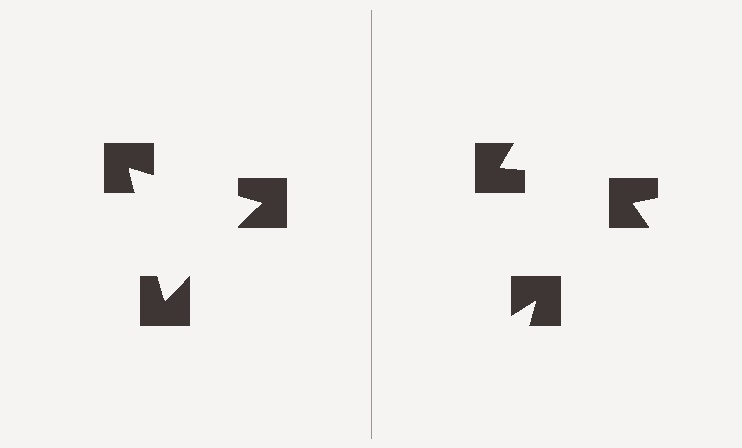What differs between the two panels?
The notched squares are positioned identically on both sides; only the wedge orientations differ. On the left they align to a triangle; on the right they are misaligned.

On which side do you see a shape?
An illusory triangle appears on the left side. On the right side the wedge cuts are rotated, so no coherent shape forms.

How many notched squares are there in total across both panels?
6 — 3 on each side.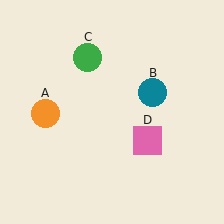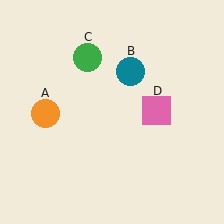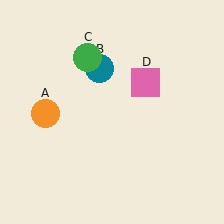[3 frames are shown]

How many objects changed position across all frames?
2 objects changed position: teal circle (object B), pink square (object D).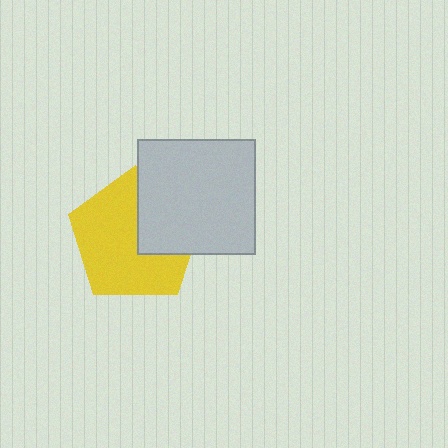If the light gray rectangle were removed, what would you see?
You would see the complete yellow pentagon.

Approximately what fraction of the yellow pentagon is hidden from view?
Roughly 33% of the yellow pentagon is hidden behind the light gray rectangle.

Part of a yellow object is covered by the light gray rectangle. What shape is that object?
It is a pentagon.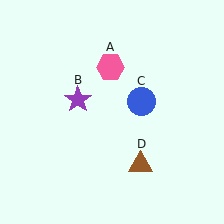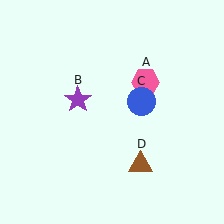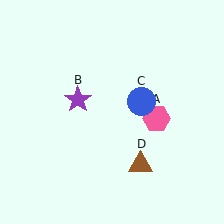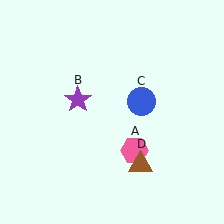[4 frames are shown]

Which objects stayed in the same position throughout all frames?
Purple star (object B) and blue circle (object C) and brown triangle (object D) remained stationary.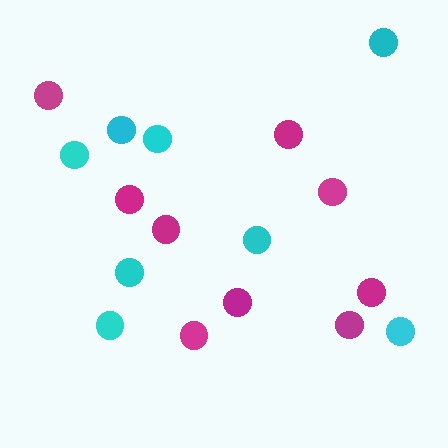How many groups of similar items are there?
There are 2 groups: one group of magenta circles (9) and one group of cyan circles (8).